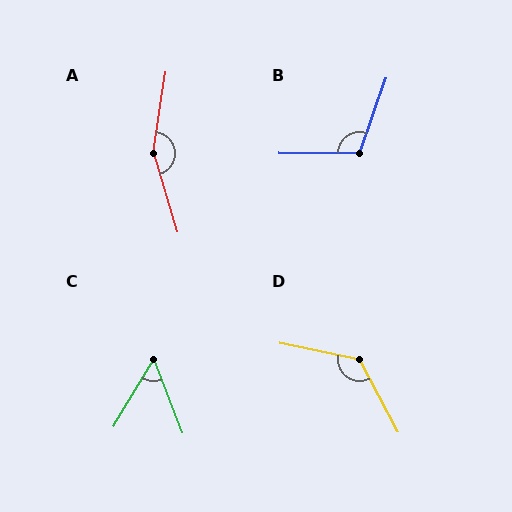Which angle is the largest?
A, at approximately 155 degrees.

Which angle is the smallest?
C, at approximately 52 degrees.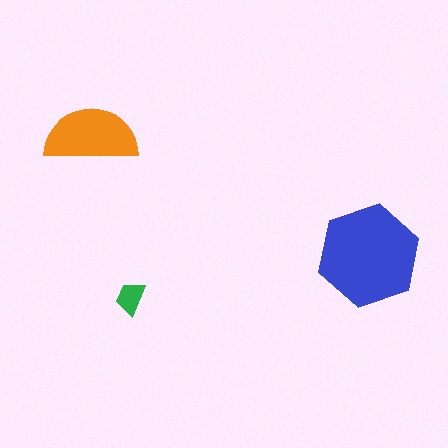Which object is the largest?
The blue hexagon.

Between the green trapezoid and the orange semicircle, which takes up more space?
The orange semicircle.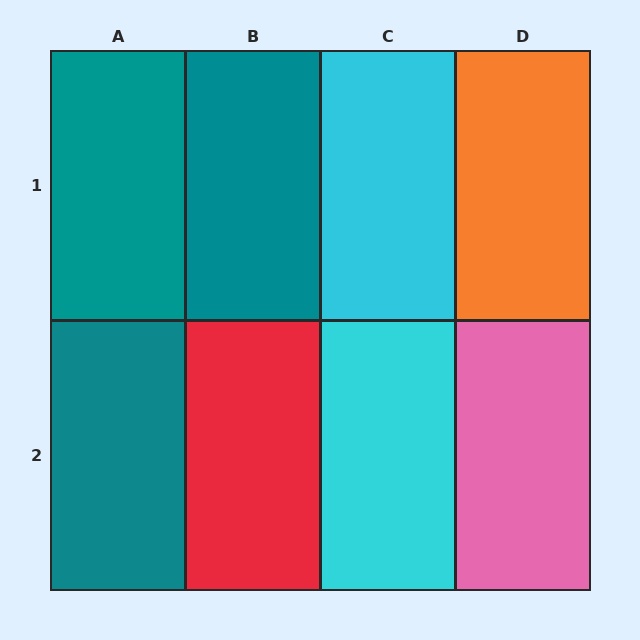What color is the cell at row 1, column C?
Cyan.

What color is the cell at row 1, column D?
Orange.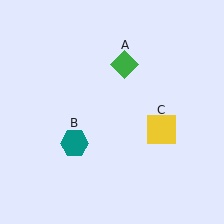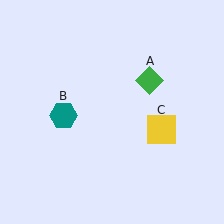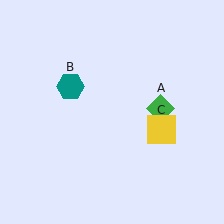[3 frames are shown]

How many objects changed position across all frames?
2 objects changed position: green diamond (object A), teal hexagon (object B).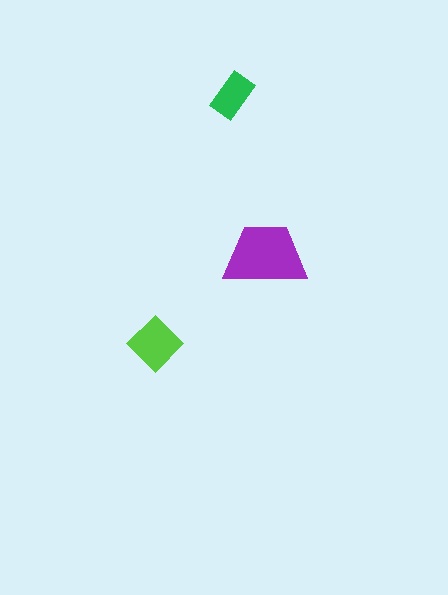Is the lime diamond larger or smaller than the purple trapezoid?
Smaller.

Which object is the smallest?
The green rectangle.